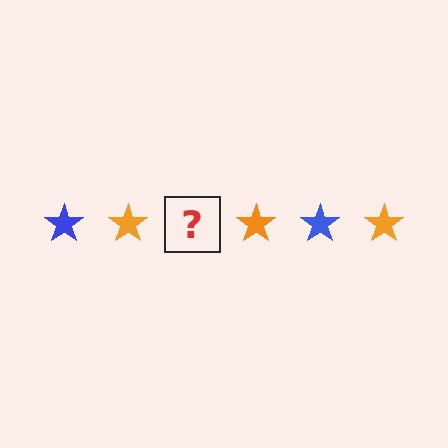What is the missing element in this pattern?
The missing element is a blue star.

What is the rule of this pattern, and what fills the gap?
The rule is that the pattern cycles through blue, orange stars. The gap should be filled with a blue star.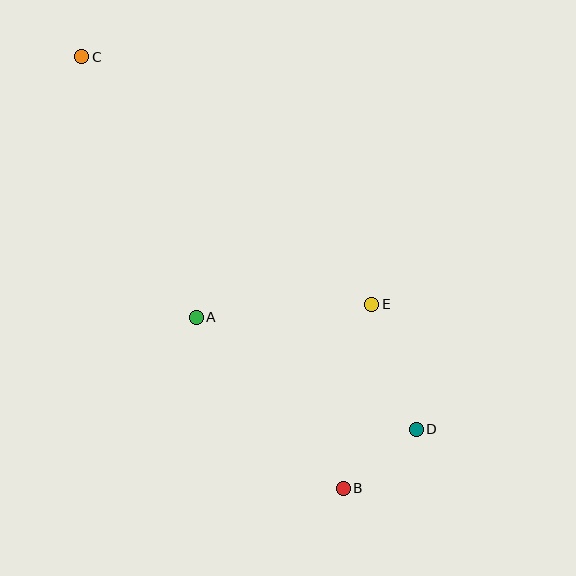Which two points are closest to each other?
Points B and D are closest to each other.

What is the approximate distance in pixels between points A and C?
The distance between A and C is approximately 284 pixels.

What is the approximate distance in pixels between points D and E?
The distance between D and E is approximately 133 pixels.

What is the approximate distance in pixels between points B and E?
The distance between B and E is approximately 186 pixels.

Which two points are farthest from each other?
Points B and C are farthest from each other.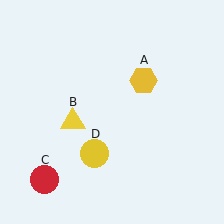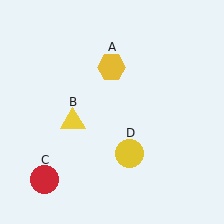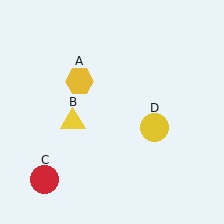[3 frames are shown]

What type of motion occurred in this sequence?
The yellow hexagon (object A), yellow circle (object D) rotated counterclockwise around the center of the scene.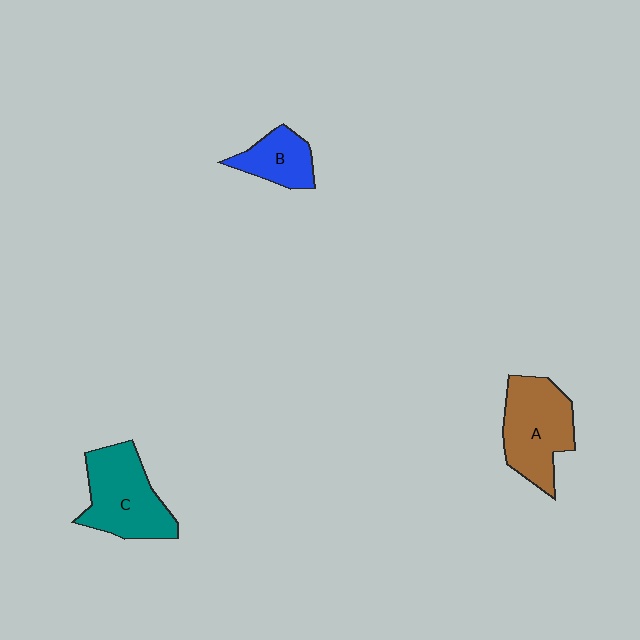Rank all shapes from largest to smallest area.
From largest to smallest: C (teal), A (brown), B (blue).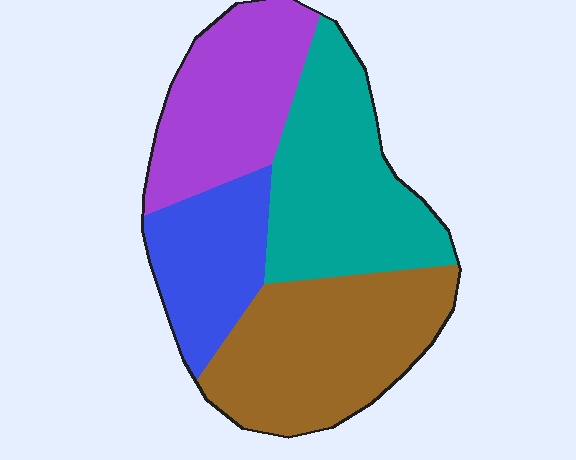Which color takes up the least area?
Blue, at roughly 15%.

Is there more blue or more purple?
Purple.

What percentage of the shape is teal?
Teal covers 29% of the shape.